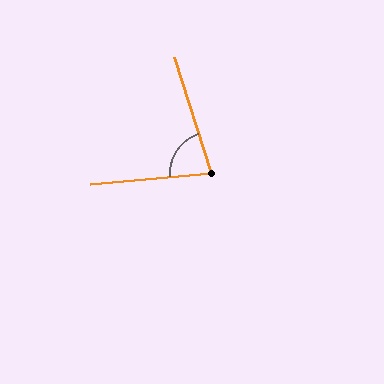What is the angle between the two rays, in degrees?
Approximately 78 degrees.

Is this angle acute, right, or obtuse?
It is acute.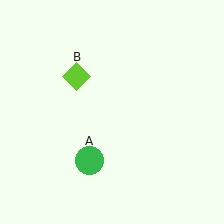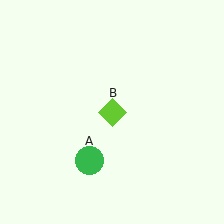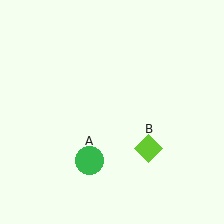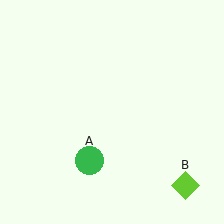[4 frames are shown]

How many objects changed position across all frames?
1 object changed position: lime diamond (object B).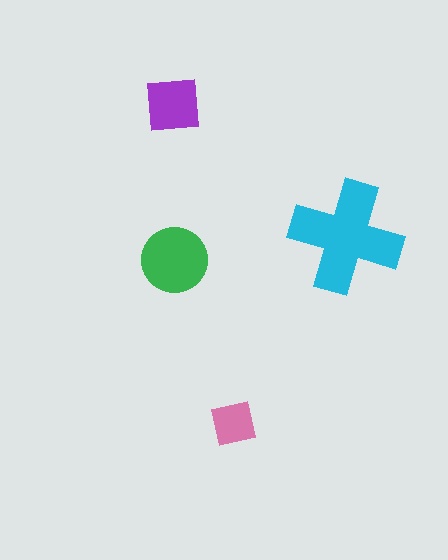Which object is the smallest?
The pink square.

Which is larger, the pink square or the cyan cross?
The cyan cross.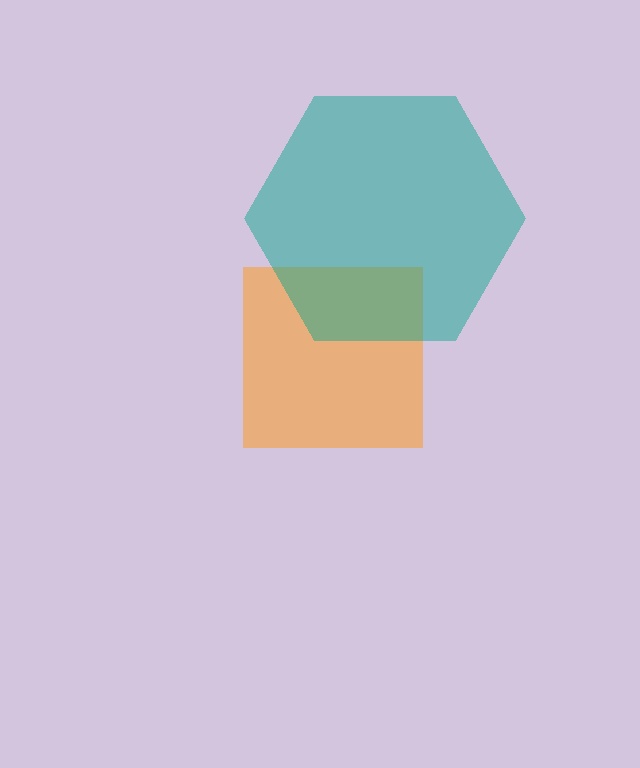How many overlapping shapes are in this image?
There are 2 overlapping shapes in the image.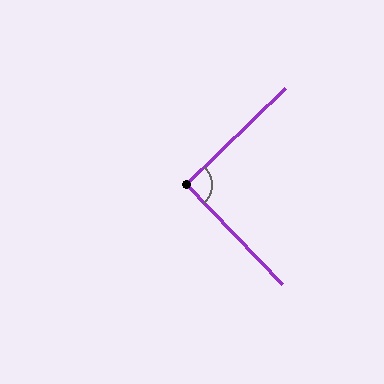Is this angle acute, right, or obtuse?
It is approximately a right angle.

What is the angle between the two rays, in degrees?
Approximately 90 degrees.